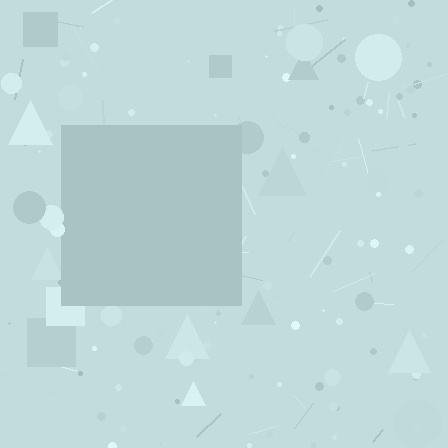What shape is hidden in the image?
A square is hidden in the image.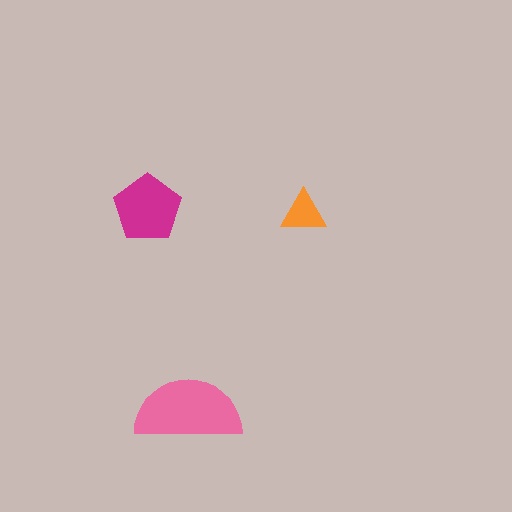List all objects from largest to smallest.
The pink semicircle, the magenta pentagon, the orange triangle.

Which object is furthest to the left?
The magenta pentagon is leftmost.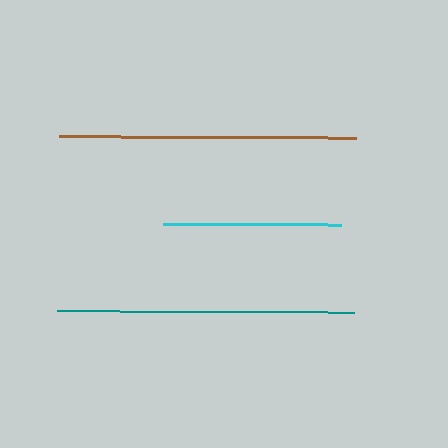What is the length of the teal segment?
The teal segment is approximately 297 pixels long.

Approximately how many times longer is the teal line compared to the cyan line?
The teal line is approximately 1.7 times the length of the cyan line.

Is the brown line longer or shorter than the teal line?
The teal line is longer than the brown line.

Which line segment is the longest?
The teal line is the longest at approximately 297 pixels.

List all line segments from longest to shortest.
From longest to shortest: teal, brown, cyan.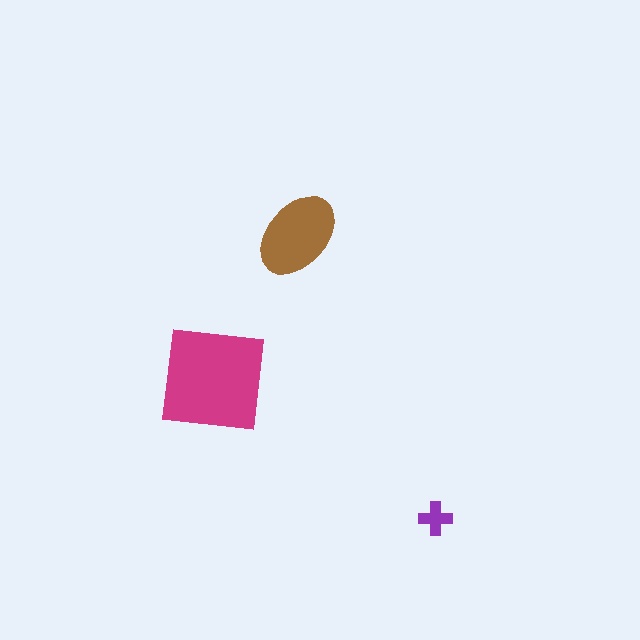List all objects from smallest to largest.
The purple cross, the brown ellipse, the magenta square.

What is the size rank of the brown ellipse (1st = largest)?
2nd.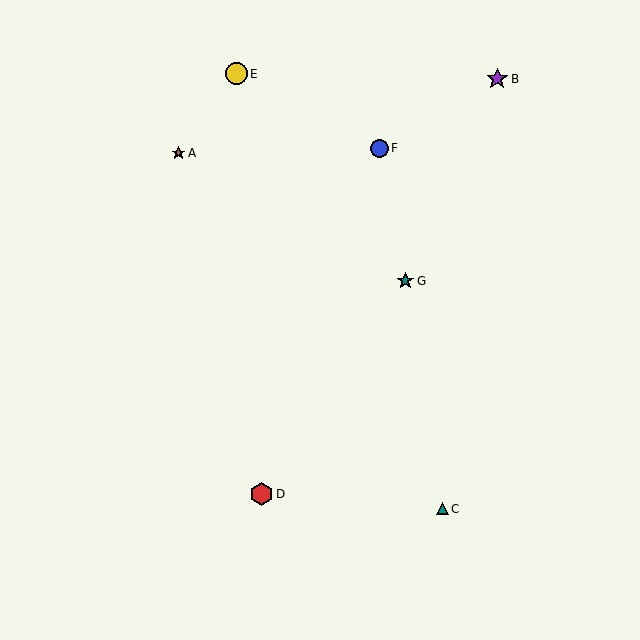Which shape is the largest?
The red hexagon (labeled D) is the largest.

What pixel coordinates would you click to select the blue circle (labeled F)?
Click at (379, 148) to select the blue circle F.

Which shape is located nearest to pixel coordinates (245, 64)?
The yellow circle (labeled E) at (236, 74) is nearest to that location.